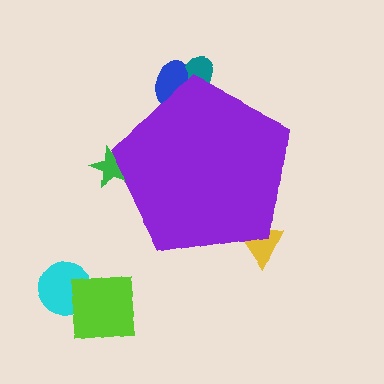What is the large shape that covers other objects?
A purple pentagon.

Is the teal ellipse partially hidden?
Yes, the teal ellipse is partially hidden behind the purple pentagon.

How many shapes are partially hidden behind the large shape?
4 shapes are partially hidden.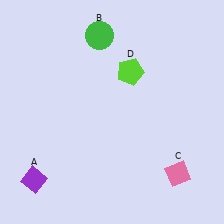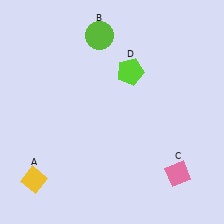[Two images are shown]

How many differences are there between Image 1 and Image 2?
There are 2 differences between the two images.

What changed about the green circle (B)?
In Image 1, B is green. In Image 2, it changed to lime.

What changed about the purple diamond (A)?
In Image 1, A is purple. In Image 2, it changed to yellow.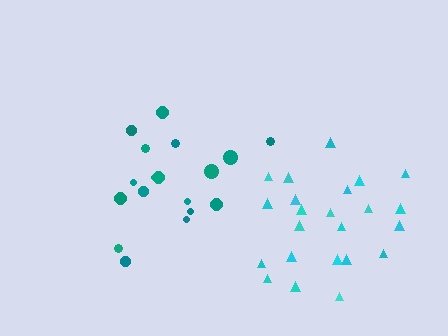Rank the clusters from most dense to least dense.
teal, cyan.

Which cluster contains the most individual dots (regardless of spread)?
Cyan (23).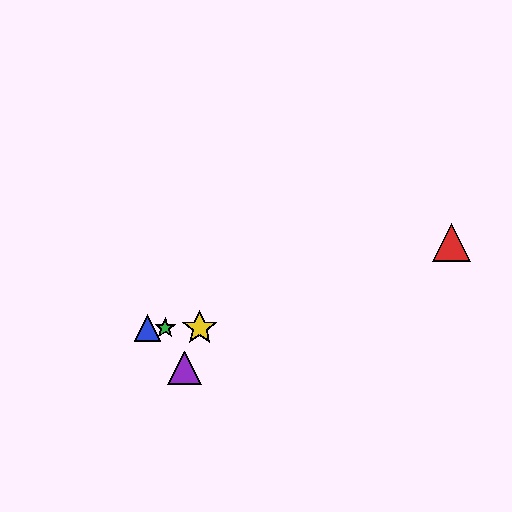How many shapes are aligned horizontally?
3 shapes (the blue triangle, the green star, the yellow star) are aligned horizontally.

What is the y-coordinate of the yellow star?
The yellow star is at y≈328.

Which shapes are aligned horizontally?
The blue triangle, the green star, the yellow star are aligned horizontally.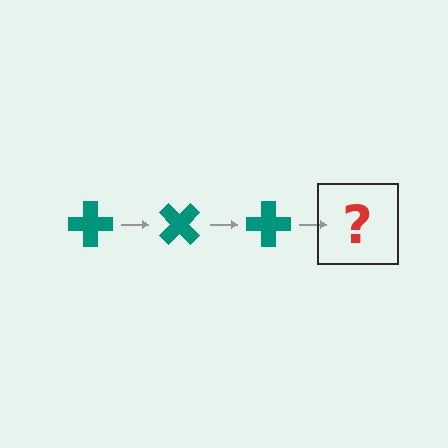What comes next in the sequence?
The next element should be a teal cross rotated 135 degrees.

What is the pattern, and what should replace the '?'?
The pattern is that the cross rotates 45 degrees each step. The '?' should be a teal cross rotated 135 degrees.